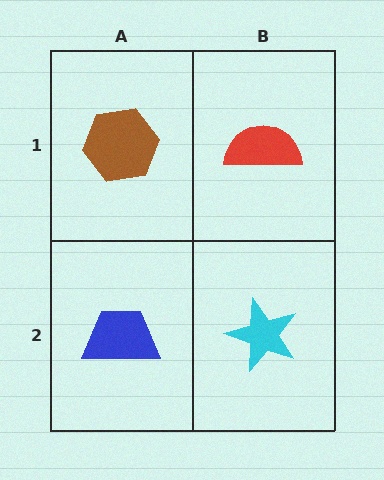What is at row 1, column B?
A red semicircle.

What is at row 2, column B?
A cyan star.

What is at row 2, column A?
A blue trapezoid.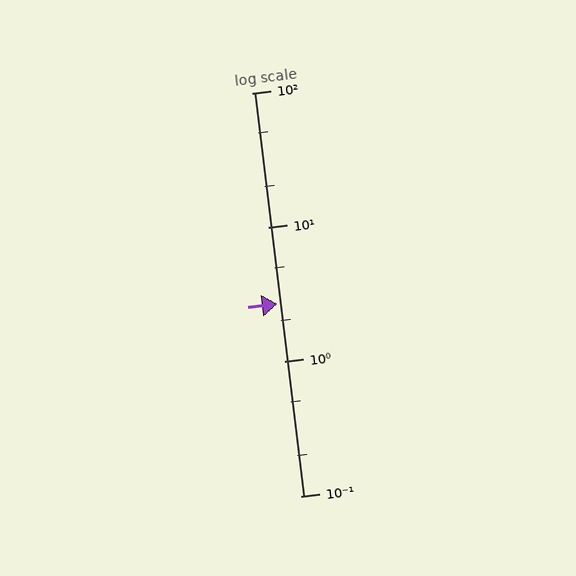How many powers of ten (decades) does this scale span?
The scale spans 3 decades, from 0.1 to 100.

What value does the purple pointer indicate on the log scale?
The pointer indicates approximately 2.7.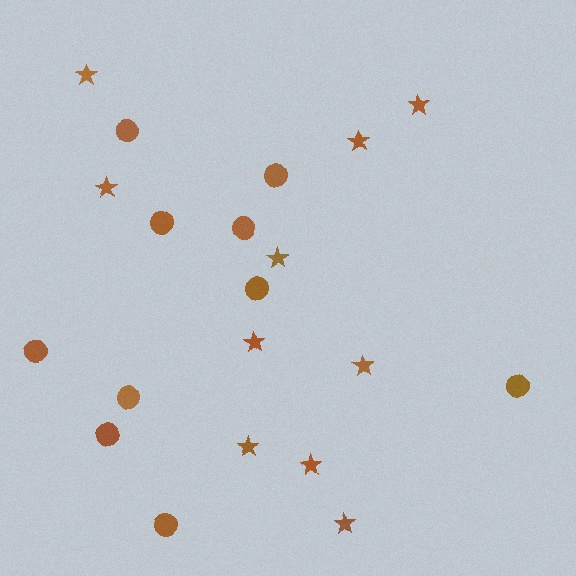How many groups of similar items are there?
There are 2 groups: one group of stars (10) and one group of circles (10).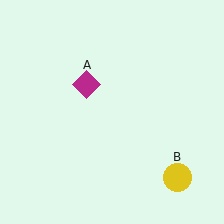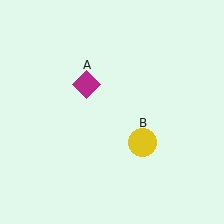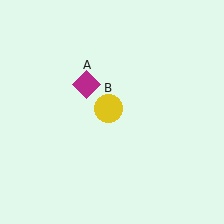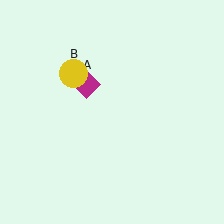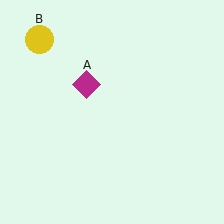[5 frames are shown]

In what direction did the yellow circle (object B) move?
The yellow circle (object B) moved up and to the left.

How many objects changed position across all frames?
1 object changed position: yellow circle (object B).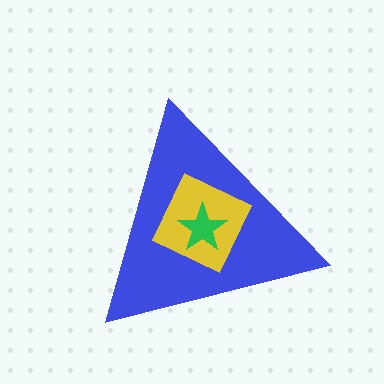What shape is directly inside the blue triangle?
The yellow square.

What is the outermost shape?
The blue triangle.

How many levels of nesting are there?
3.